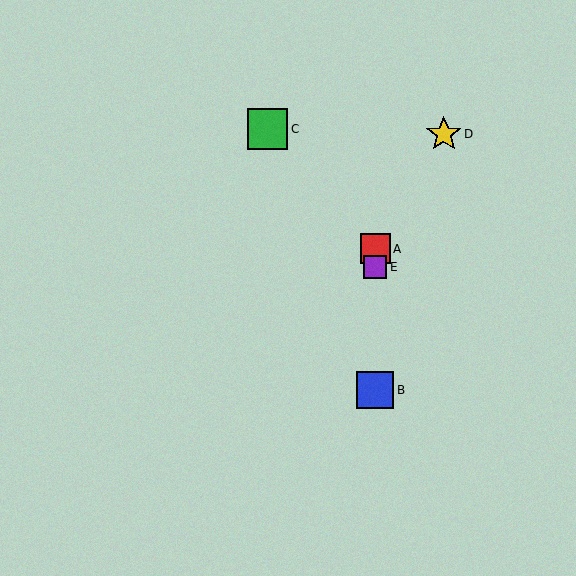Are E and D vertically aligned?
No, E is at x≈375 and D is at x≈444.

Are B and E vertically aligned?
Yes, both are at x≈375.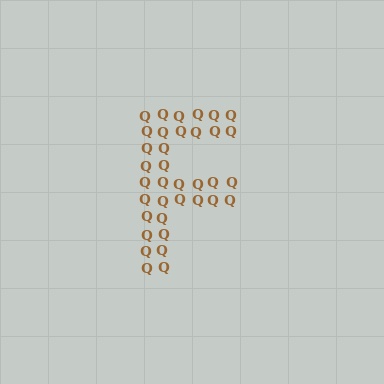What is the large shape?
The large shape is the letter F.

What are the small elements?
The small elements are letter Q's.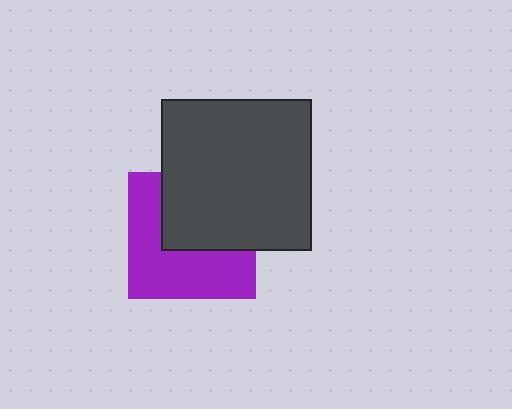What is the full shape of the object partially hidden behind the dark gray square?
The partially hidden object is a purple square.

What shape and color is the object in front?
The object in front is a dark gray square.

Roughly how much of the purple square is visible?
About half of it is visible (roughly 54%).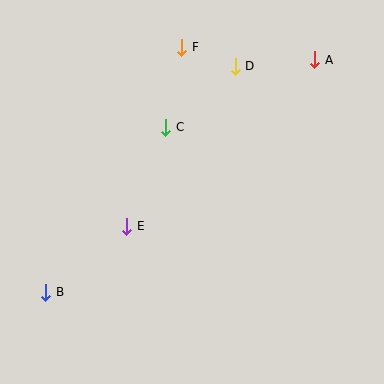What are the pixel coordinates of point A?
Point A is at (315, 60).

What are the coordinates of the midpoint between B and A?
The midpoint between B and A is at (180, 176).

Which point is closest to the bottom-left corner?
Point B is closest to the bottom-left corner.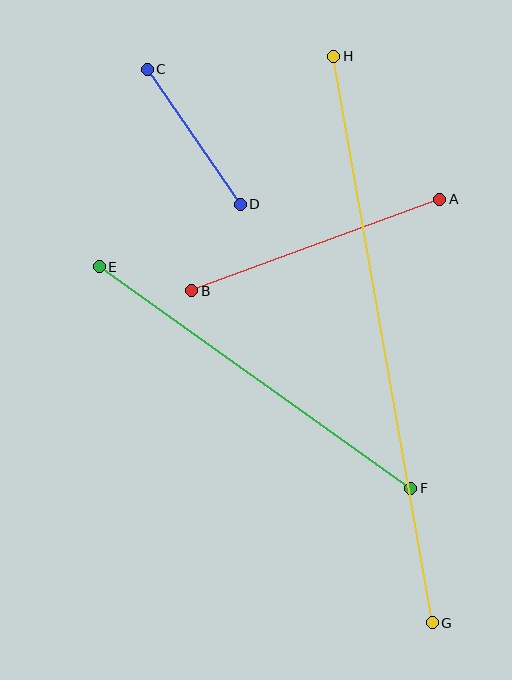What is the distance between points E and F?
The distance is approximately 382 pixels.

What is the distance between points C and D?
The distance is approximately 164 pixels.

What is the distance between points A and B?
The distance is approximately 264 pixels.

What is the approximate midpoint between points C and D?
The midpoint is at approximately (194, 137) pixels.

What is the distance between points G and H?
The distance is approximately 575 pixels.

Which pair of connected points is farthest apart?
Points G and H are farthest apart.